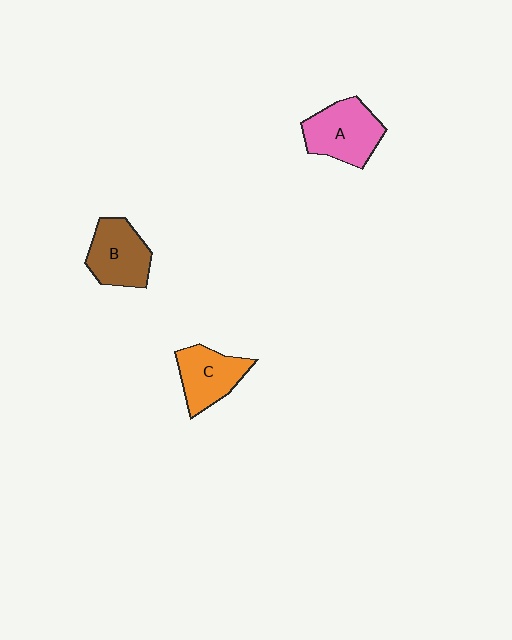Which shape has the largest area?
Shape A (pink).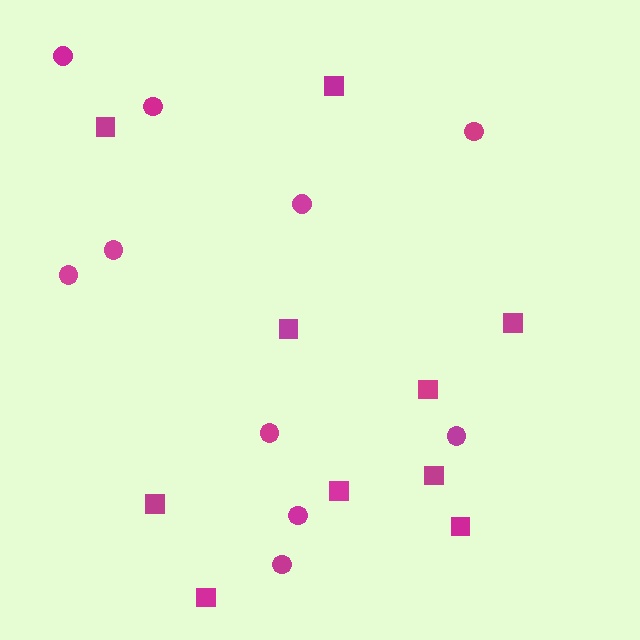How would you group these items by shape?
There are 2 groups: one group of circles (10) and one group of squares (10).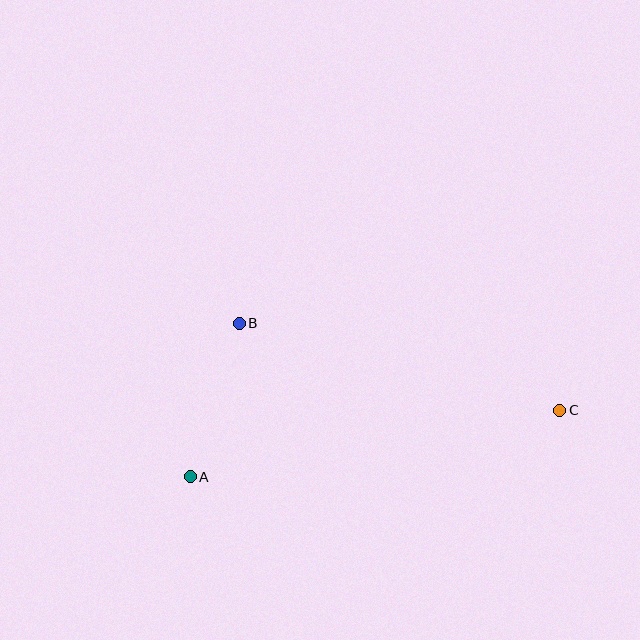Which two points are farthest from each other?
Points A and C are farthest from each other.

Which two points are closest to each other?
Points A and B are closest to each other.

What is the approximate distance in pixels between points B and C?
The distance between B and C is approximately 332 pixels.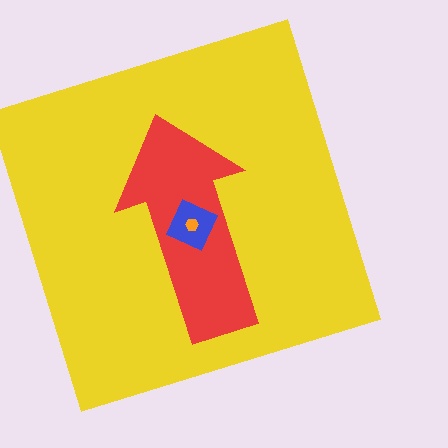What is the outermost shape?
The yellow square.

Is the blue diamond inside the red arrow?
Yes.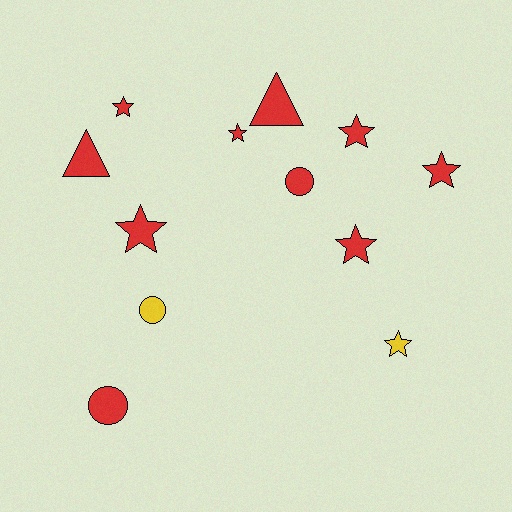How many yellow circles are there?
There is 1 yellow circle.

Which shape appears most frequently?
Star, with 7 objects.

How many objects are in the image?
There are 12 objects.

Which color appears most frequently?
Red, with 10 objects.